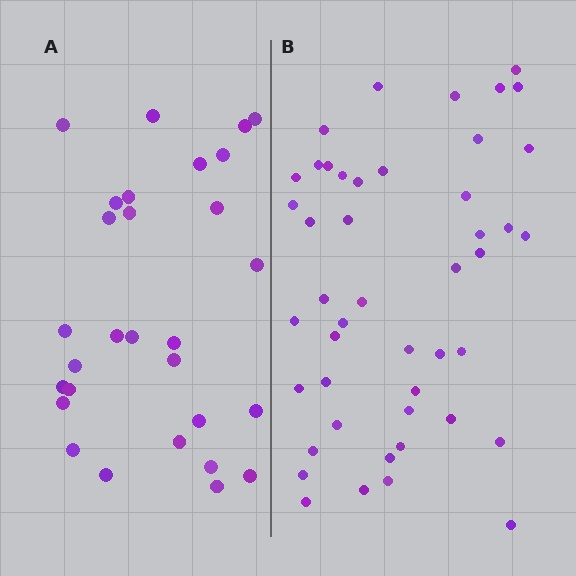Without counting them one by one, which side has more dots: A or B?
Region B (the right region) has more dots.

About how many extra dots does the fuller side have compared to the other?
Region B has approximately 15 more dots than region A.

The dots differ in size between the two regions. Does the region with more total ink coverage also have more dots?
No. Region A has more total ink coverage because its dots are larger, but region B actually contains more individual dots. Total area can be misleading — the number of items is what matters here.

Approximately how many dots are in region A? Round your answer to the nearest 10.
About 30 dots. (The exact count is 29, which rounds to 30.)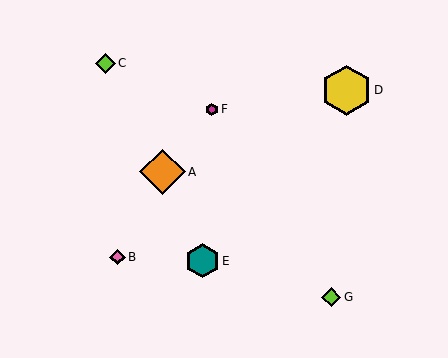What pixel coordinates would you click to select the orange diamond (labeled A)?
Click at (163, 172) to select the orange diamond A.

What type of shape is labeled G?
Shape G is a lime diamond.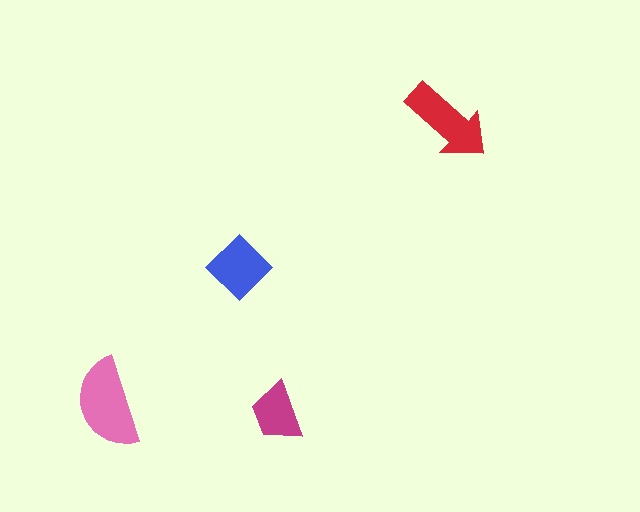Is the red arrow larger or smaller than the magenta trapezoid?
Larger.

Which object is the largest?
The pink semicircle.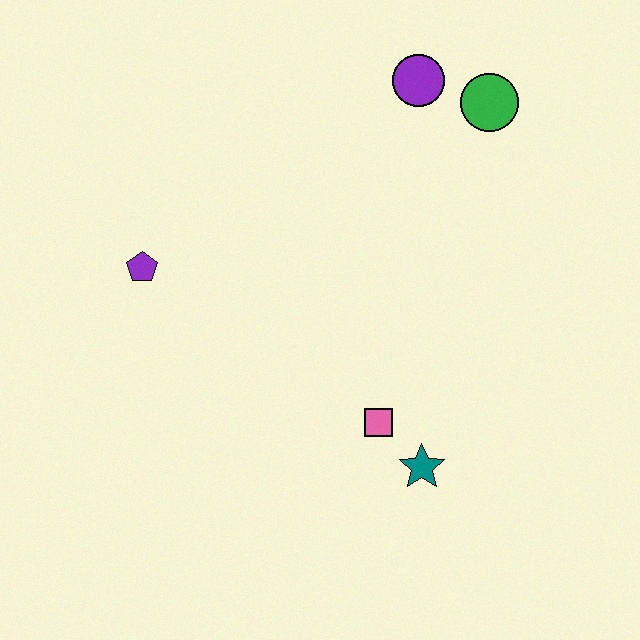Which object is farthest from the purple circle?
The teal star is farthest from the purple circle.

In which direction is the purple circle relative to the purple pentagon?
The purple circle is to the right of the purple pentagon.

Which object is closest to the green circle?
The purple circle is closest to the green circle.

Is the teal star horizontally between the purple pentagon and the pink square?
No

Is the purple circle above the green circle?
Yes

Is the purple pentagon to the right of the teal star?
No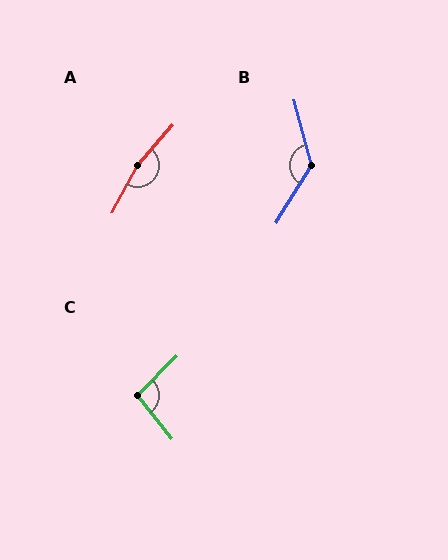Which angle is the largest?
A, at approximately 167 degrees.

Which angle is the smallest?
C, at approximately 96 degrees.